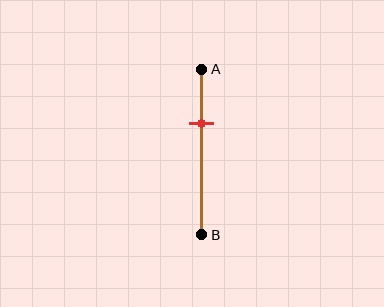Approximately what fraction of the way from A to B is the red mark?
The red mark is approximately 35% of the way from A to B.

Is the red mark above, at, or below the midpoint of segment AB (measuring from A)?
The red mark is above the midpoint of segment AB.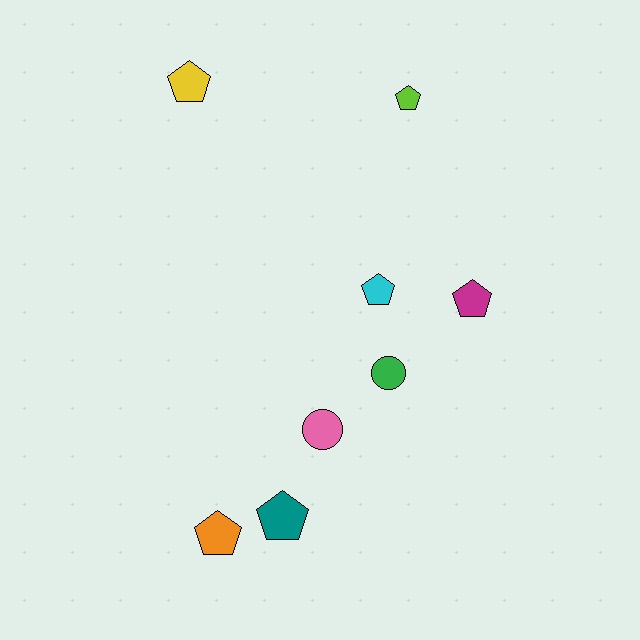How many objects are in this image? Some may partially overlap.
There are 8 objects.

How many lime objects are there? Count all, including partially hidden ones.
There is 1 lime object.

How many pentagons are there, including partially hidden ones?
There are 6 pentagons.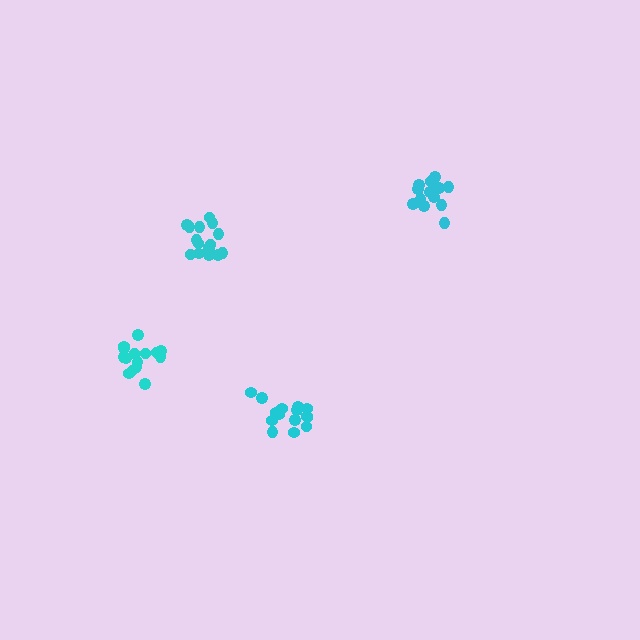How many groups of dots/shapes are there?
There are 4 groups.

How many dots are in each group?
Group 1: 15 dots, Group 2: 14 dots, Group 3: 17 dots, Group 4: 15 dots (61 total).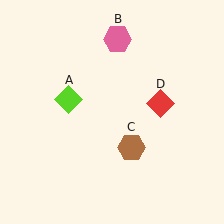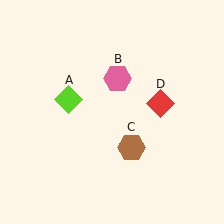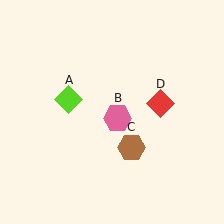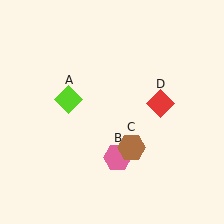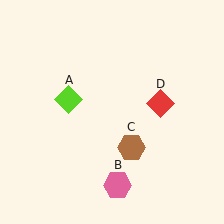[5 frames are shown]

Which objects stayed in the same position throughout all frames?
Lime diamond (object A) and brown hexagon (object C) and red diamond (object D) remained stationary.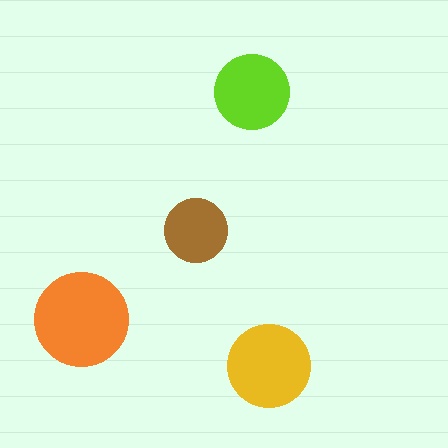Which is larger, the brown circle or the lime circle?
The lime one.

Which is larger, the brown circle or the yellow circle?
The yellow one.